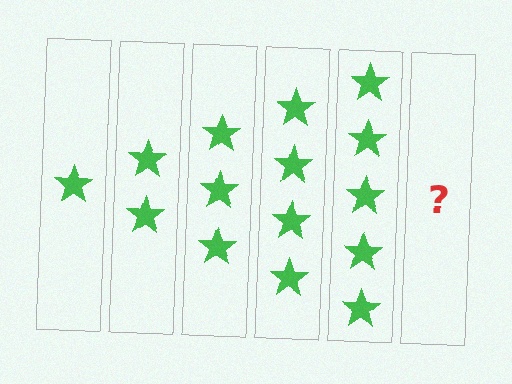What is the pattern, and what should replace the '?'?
The pattern is that each step adds one more star. The '?' should be 6 stars.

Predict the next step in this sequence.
The next step is 6 stars.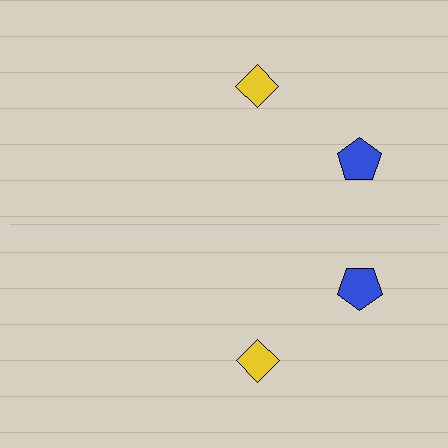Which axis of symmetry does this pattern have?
The pattern has a horizontal axis of symmetry running through the center of the image.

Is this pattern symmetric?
Yes, this pattern has bilateral (reflection) symmetry.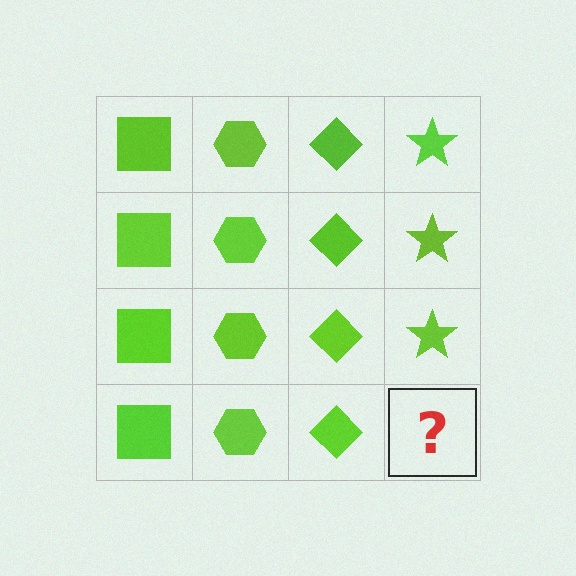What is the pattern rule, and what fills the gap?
The rule is that each column has a consistent shape. The gap should be filled with a lime star.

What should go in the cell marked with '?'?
The missing cell should contain a lime star.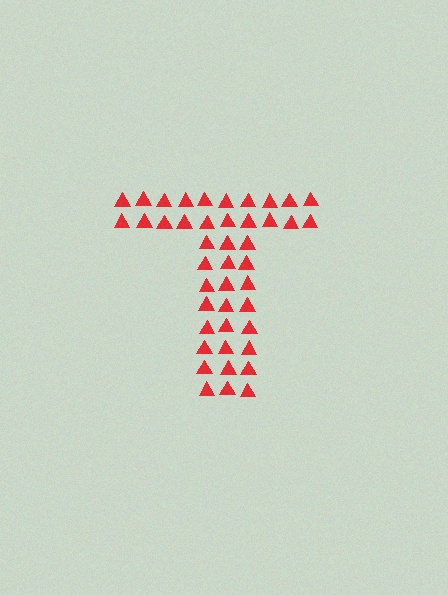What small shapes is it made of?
It is made of small triangles.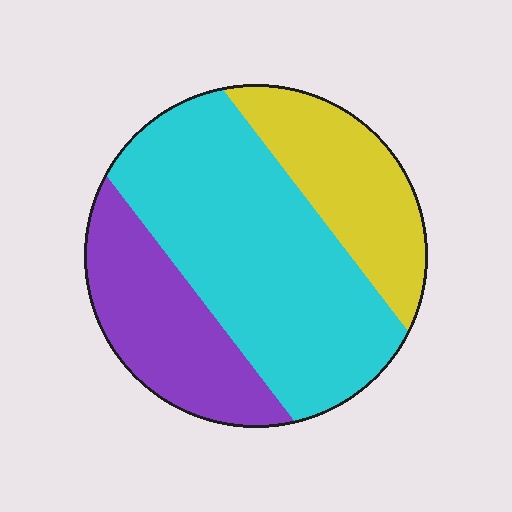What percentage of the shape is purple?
Purple covers about 25% of the shape.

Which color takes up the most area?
Cyan, at roughly 50%.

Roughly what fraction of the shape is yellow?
Yellow takes up between a sixth and a third of the shape.